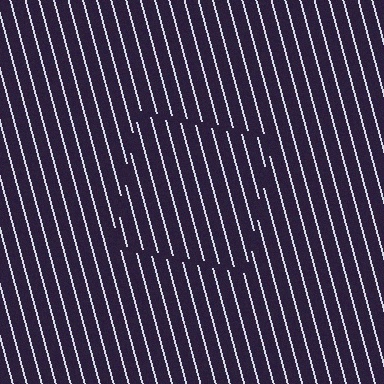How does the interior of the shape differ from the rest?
The interior of the shape contains the same grating, shifted by half a period — the contour is defined by the phase discontinuity where line-ends from the inner and outer gratings abut.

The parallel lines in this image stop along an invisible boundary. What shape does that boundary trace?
An illusory square. The interior of the shape contains the same grating, shifted by half a period — the contour is defined by the phase discontinuity where line-ends from the inner and outer gratings abut.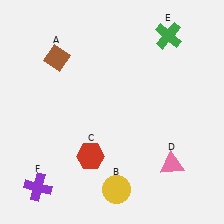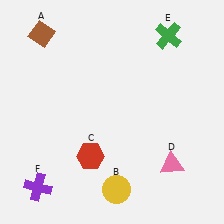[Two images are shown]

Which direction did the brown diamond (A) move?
The brown diamond (A) moved up.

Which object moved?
The brown diamond (A) moved up.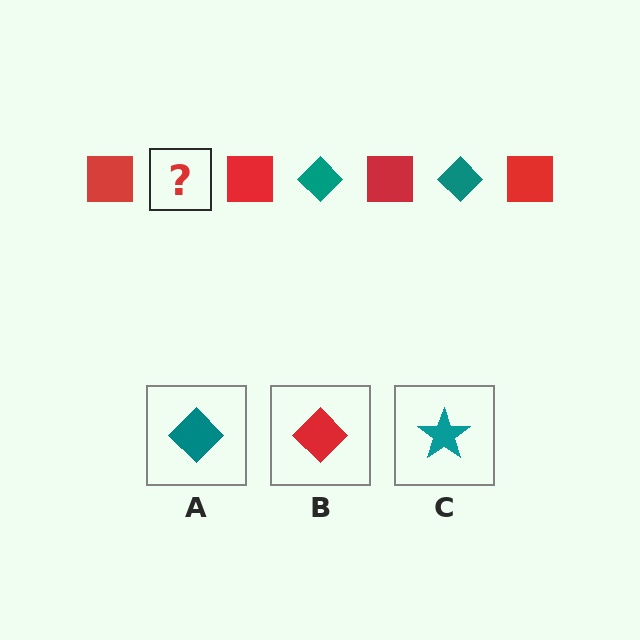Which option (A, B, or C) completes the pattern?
A.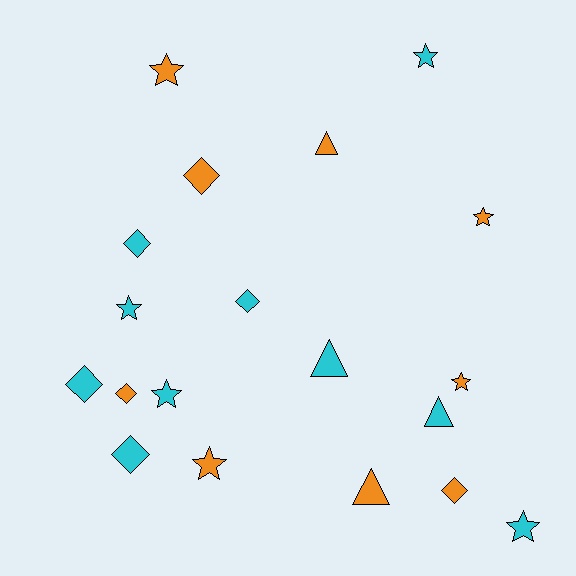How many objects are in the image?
There are 19 objects.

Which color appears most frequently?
Cyan, with 10 objects.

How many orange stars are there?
There are 4 orange stars.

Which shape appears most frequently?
Star, with 8 objects.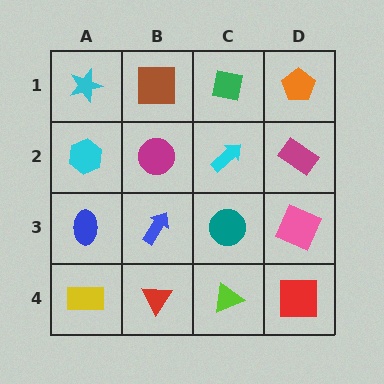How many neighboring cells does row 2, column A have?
3.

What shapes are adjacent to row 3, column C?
A cyan arrow (row 2, column C), a lime triangle (row 4, column C), a blue arrow (row 3, column B), a pink square (row 3, column D).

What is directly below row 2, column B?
A blue arrow.